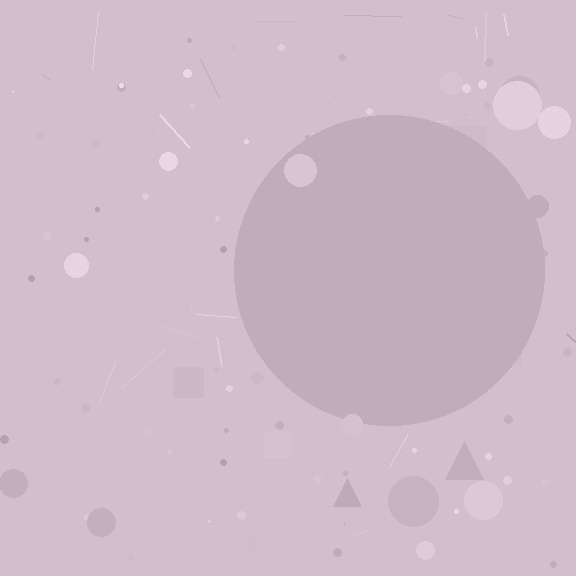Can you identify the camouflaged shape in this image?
The camouflaged shape is a circle.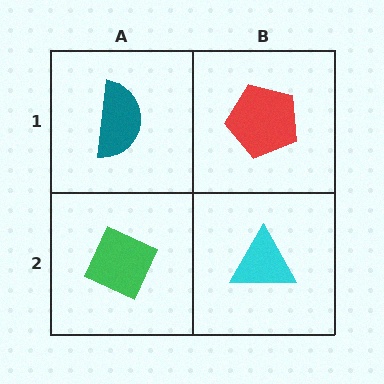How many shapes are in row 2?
2 shapes.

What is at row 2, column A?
A green diamond.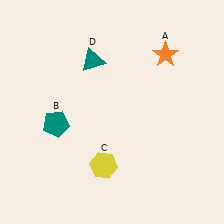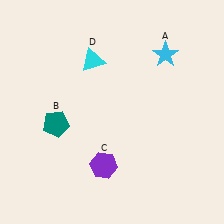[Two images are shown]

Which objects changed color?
A changed from orange to cyan. C changed from yellow to purple. D changed from teal to cyan.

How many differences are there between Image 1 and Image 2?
There are 3 differences between the two images.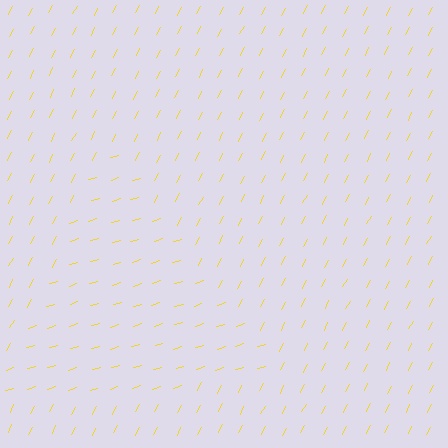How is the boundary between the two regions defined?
The boundary is defined purely by a change in line orientation (approximately 45 degrees difference). All lines are the same color and thickness.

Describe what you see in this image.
The image is filled with small yellow line segments. A triangle region in the image has lines oriented differently from the surrounding lines, creating a visible texture boundary.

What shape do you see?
I see a triangle.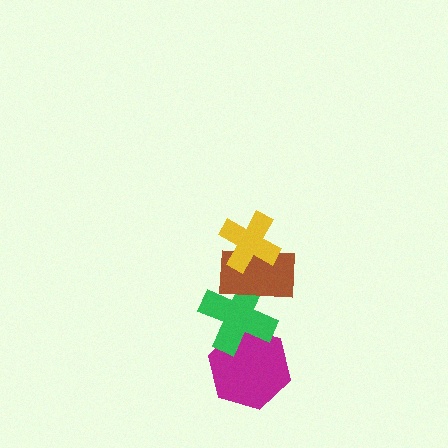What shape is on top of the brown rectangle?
The yellow cross is on top of the brown rectangle.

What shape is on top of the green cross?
The brown rectangle is on top of the green cross.